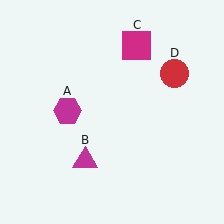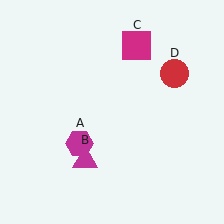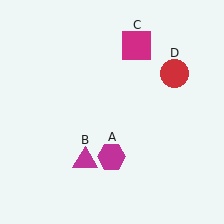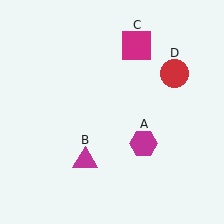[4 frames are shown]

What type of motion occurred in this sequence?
The magenta hexagon (object A) rotated counterclockwise around the center of the scene.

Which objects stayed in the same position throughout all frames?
Magenta triangle (object B) and magenta square (object C) and red circle (object D) remained stationary.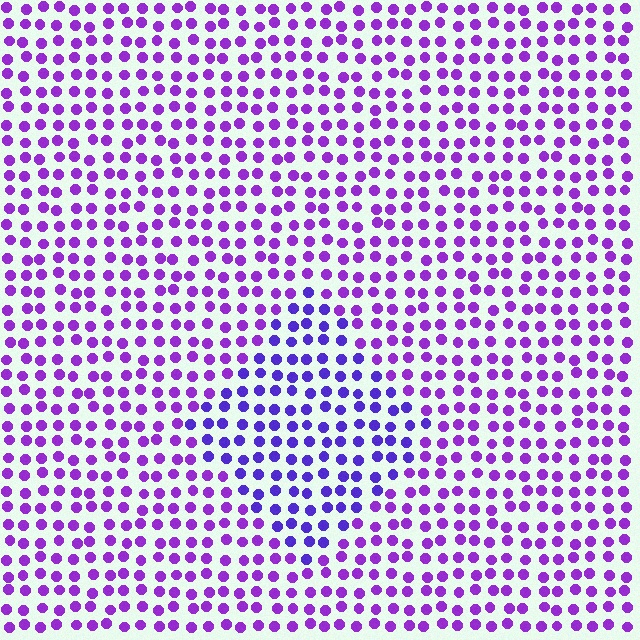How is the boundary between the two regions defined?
The boundary is defined purely by a slight shift in hue (about 26 degrees). Spacing, size, and orientation are identical on both sides.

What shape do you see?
I see a diamond.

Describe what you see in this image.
The image is filled with small purple elements in a uniform arrangement. A diamond-shaped region is visible where the elements are tinted to a slightly different hue, forming a subtle color boundary.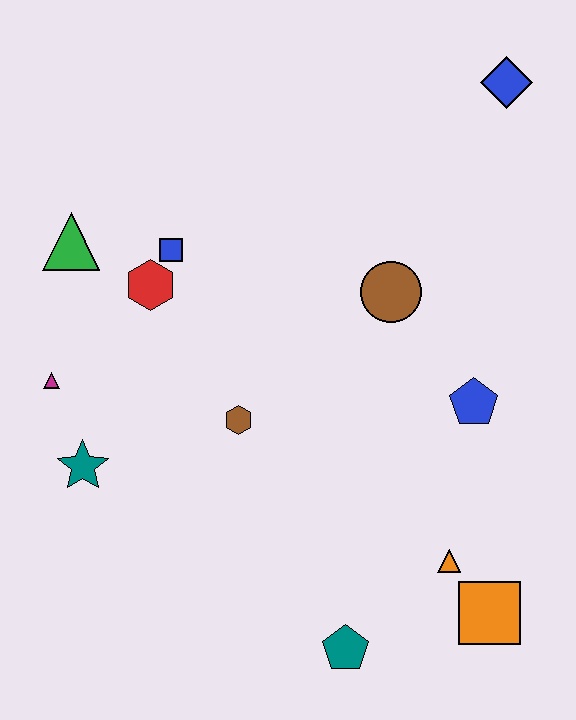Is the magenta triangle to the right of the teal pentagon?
No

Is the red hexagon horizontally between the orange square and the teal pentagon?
No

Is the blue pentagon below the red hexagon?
Yes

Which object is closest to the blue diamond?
The brown circle is closest to the blue diamond.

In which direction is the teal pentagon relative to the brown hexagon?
The teal pentagon is below the brown hexagon.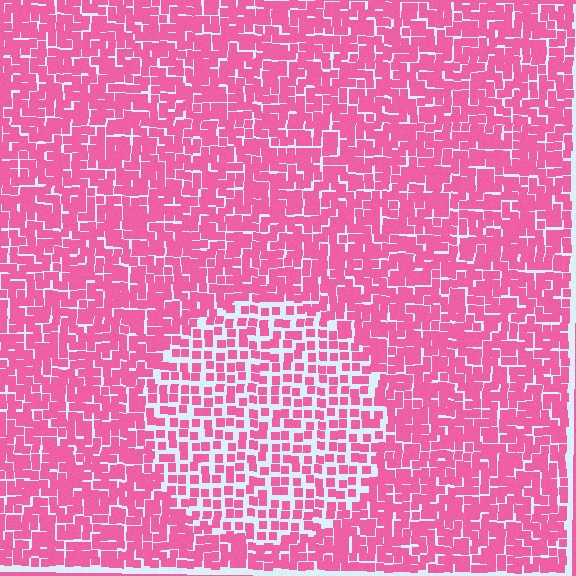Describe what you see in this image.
The image contains small pink elements arranged at two different densities. A circle-shaped region is visible where the elements are less densely packed than the surrounding area.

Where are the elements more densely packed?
The elements are more densely packed outside the circle boundary.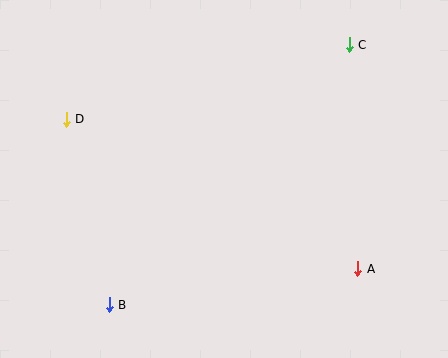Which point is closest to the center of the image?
Point A at (358, 269) is closest to the center.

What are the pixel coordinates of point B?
Point B is at (109, 305).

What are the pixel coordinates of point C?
Point C is at (349, 45).